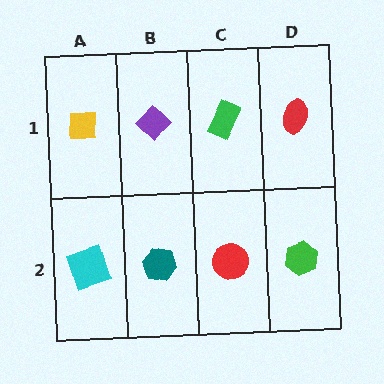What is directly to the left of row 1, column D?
A green rectangle.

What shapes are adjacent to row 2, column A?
A yellow square (row 1, column A), a teal hexagon (row 2, column B).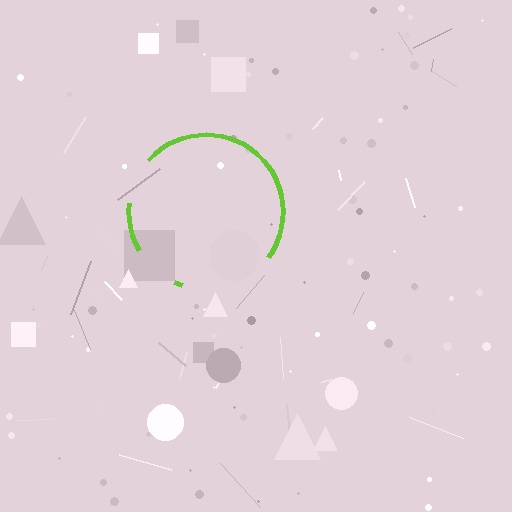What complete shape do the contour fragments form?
The contour fragments form a circle.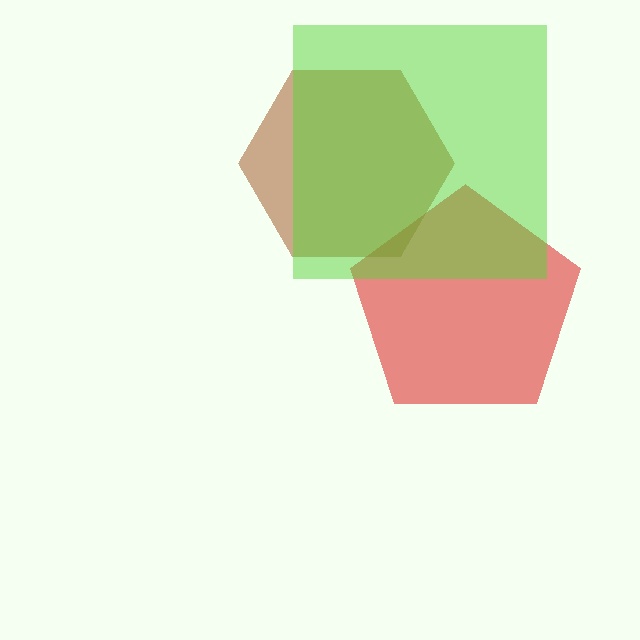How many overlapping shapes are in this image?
There are 3 overlapping shapes in the image.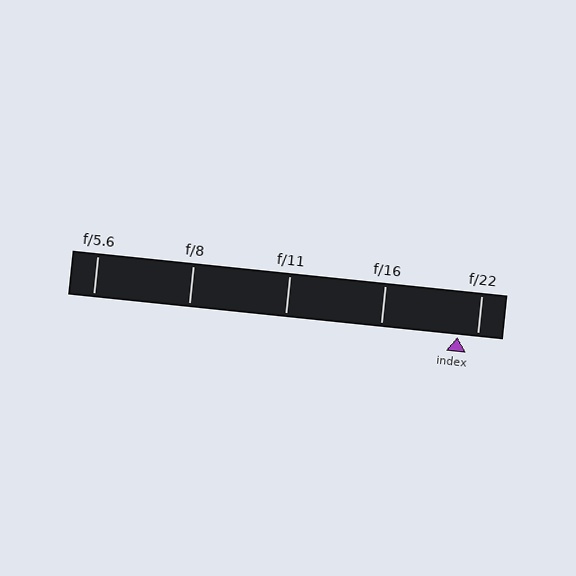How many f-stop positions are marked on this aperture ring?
There are 5 f-stop positions marked.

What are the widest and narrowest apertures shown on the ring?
The widest aperture shown is f/5.6 and the narrowest is f/22.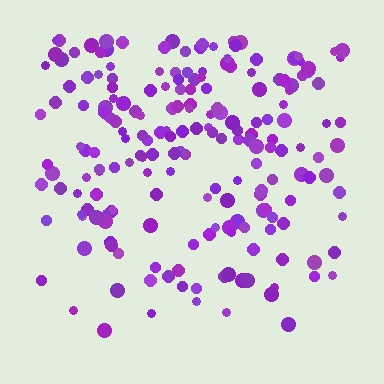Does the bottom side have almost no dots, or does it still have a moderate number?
Still a moderate number, just noticeably fewer than the top.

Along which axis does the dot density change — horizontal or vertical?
Vertical.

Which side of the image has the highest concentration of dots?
The top.